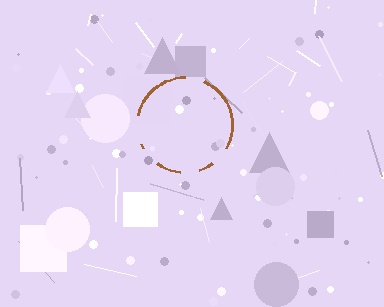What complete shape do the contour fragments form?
The contour fragments form a circle.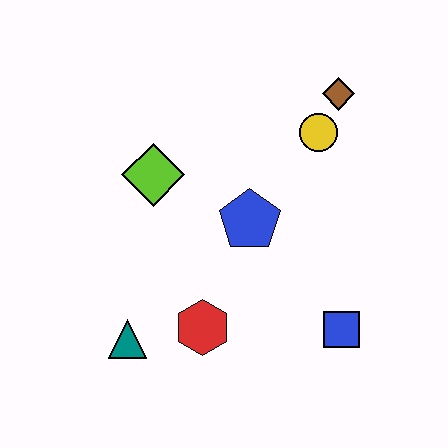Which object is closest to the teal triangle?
The red hexagon is closest to the teal triangle.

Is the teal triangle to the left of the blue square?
Yes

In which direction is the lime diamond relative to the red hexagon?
The lime diamond is above the red hexagon.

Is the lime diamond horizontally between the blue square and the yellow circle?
No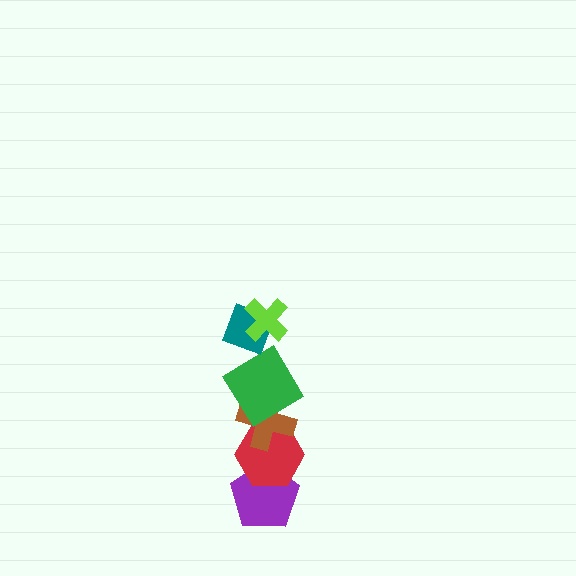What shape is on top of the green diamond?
The teal diamond is on top of the green diamond.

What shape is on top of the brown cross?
The green diamond is on top of the brown cross.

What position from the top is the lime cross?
The lime cross is 1st from the top.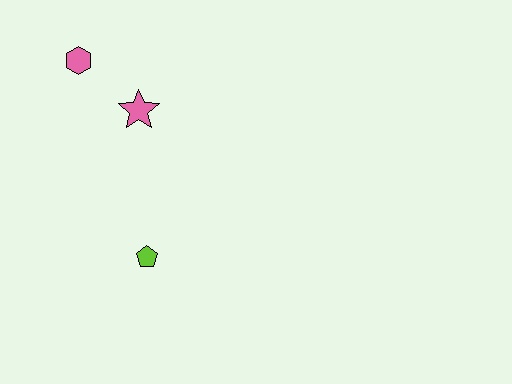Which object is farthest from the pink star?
The lime pentagon is farthest from the pink star.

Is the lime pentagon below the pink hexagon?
Yes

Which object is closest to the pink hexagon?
The pink star is closest to the pink hexagon.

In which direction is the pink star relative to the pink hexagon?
The pink star is to the right of the pink hexagon.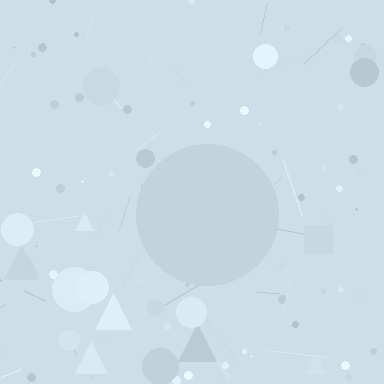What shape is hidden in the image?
A circle is hidden in the image.